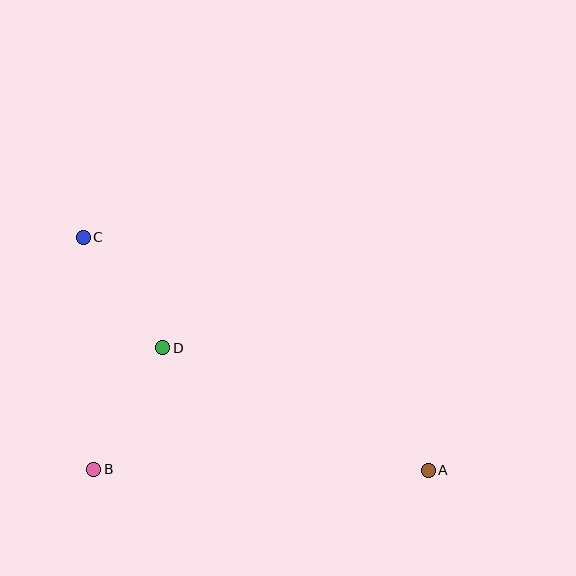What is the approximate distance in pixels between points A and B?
The distance between A and B is approximately 335 pixels.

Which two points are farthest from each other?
Points A and C are farthest from each other.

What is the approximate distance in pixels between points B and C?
The distance between B and C is approximately 232 pixels.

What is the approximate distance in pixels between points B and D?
The distance between B and D is approximately 140 pixels.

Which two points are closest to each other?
Points C and D are closest to each other.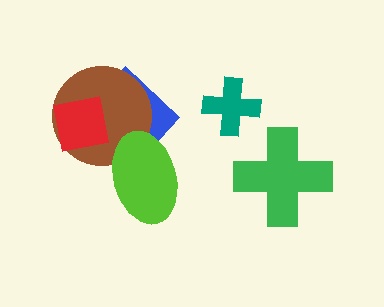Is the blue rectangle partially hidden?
Yes, it is partially covered by another shape.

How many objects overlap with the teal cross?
0 objects overlap with the teal cross.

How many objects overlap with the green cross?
0 objects overlap with the green cross.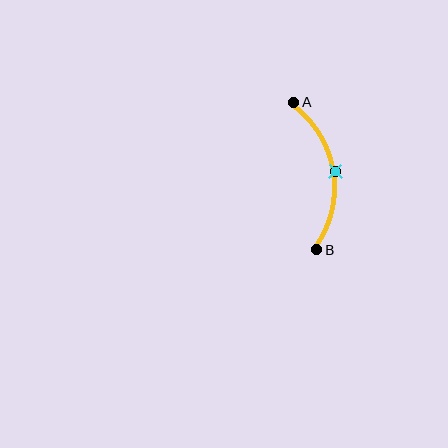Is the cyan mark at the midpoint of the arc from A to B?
Yes. The cyan mark lies on the arc at equal arc-length from both A and B — it is the arc midpoint.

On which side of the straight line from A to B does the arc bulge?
The arc bulges to the right of the straight line connecting A and B.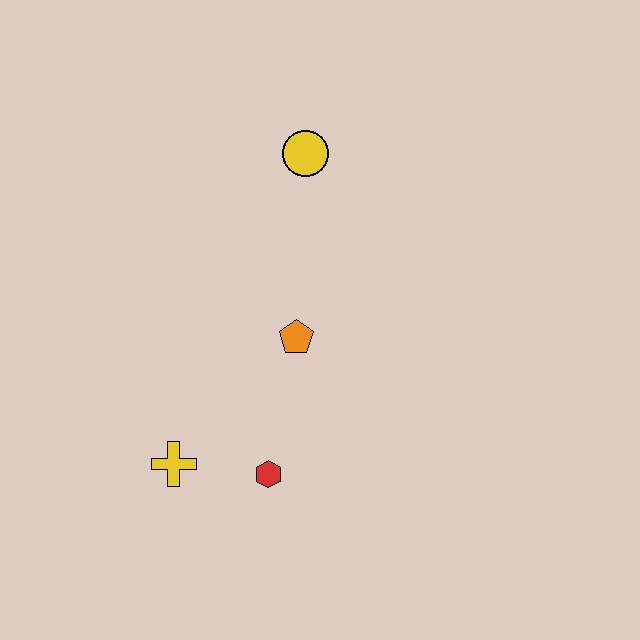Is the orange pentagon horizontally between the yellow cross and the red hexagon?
No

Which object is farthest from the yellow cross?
The yellow circle is farthest from the yellow cross.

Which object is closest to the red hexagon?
The yellow cross is closest to the red hexagon.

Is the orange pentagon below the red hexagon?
No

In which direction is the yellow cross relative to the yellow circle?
The yellow cross is below the yellow circle.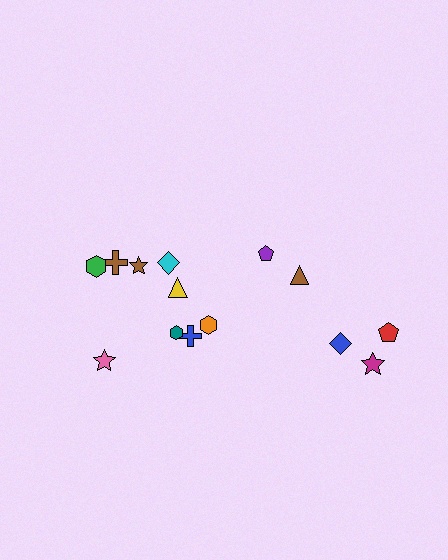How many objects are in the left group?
There are 8 objects.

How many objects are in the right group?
There are 6 objects.